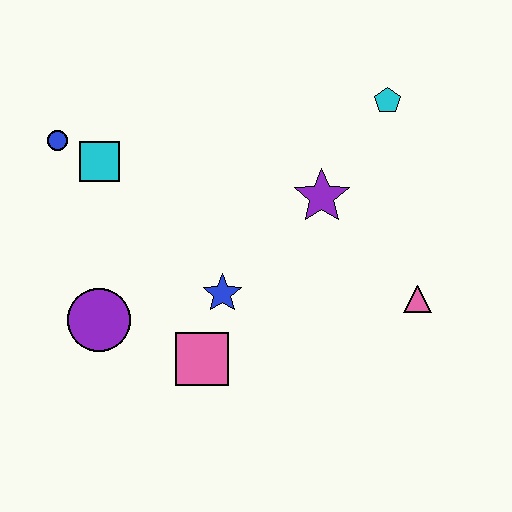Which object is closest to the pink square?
The blue star is closest to the pink square.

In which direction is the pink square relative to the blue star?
The pink square is below the blue star.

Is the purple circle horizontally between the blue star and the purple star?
No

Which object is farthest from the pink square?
The cyan pentagon is farthest from the pink square.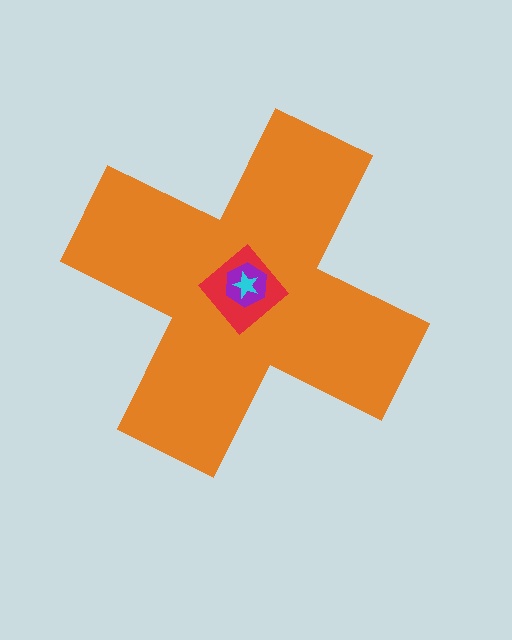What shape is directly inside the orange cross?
The red diamond.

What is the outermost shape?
The orange cross.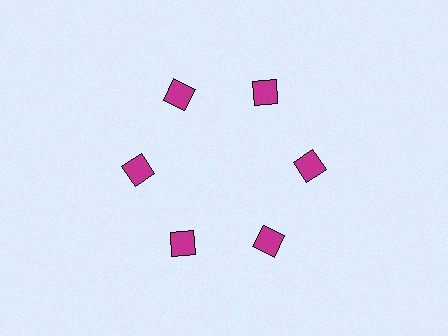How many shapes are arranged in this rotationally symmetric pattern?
There are 6 shapes, arranged in 6 groups of 1.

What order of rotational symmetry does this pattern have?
This pattern has 6-fold rotational symmetry.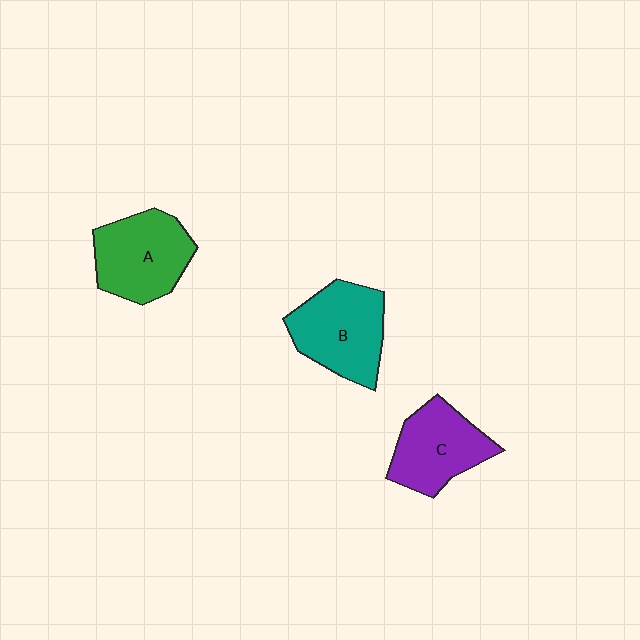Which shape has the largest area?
Shape B (teal).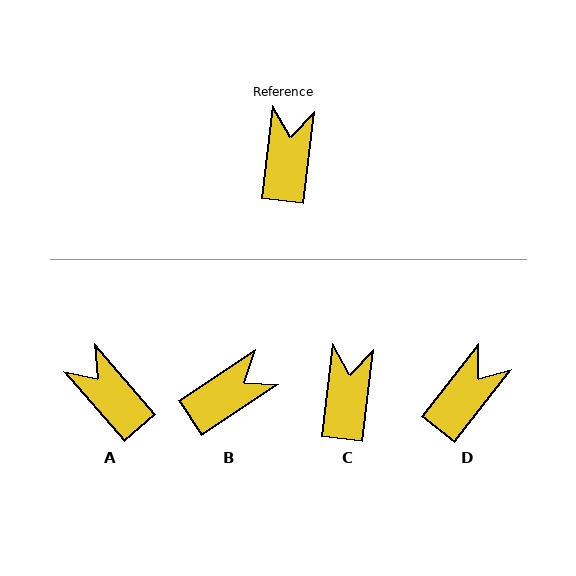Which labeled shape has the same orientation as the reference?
C.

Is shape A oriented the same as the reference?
No, it is off by about 48 degrees.